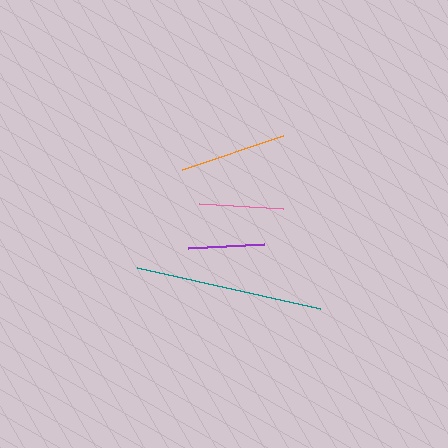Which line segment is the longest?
The teal line is the longest at approximately 187 pixels.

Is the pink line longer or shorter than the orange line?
The orange line is longer than the pink line.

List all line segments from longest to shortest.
From longest to shortest: teal, orange, pink, purple.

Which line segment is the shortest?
The purple line is the shortest at approximately 76 pixels.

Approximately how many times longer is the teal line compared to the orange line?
The teal line is approximately 1.7 times the length of the orange line.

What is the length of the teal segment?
The teal segment is approximately 187 pixels long.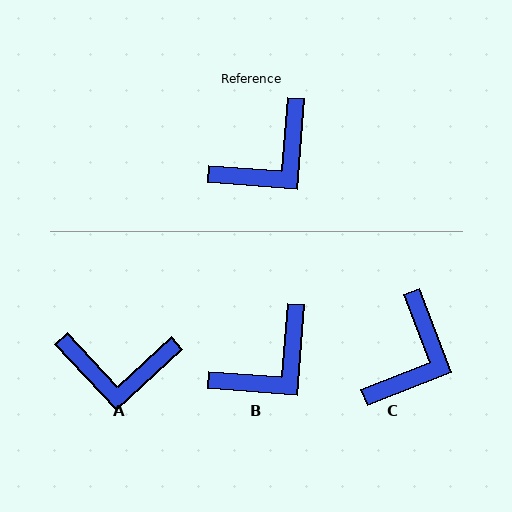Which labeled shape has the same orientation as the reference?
B.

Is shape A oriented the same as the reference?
No, it is off by about 43 degrees.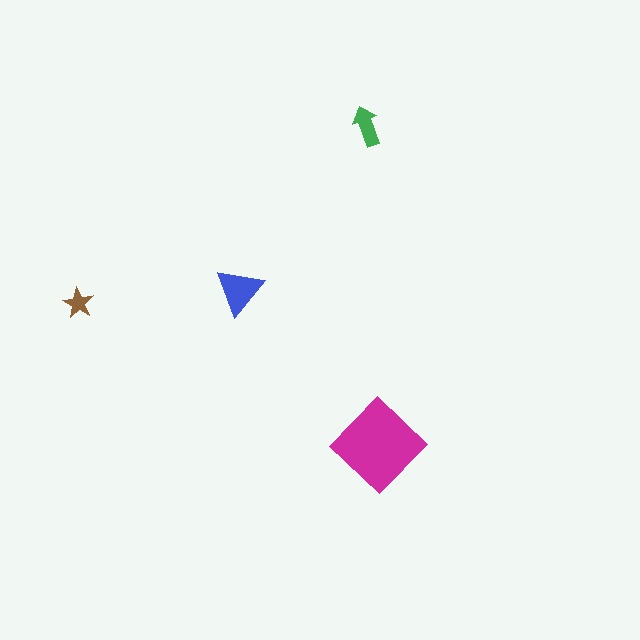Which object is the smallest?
The brown star.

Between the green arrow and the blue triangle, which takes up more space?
The blue triangle.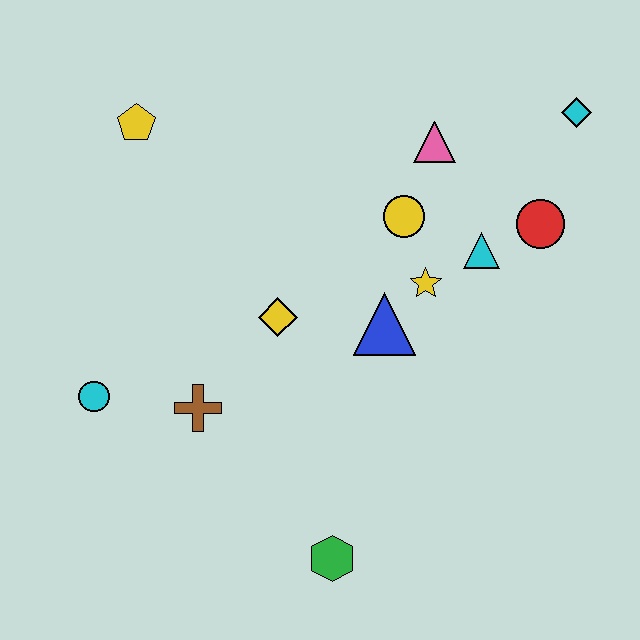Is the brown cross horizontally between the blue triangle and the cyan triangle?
No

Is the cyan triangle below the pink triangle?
Yes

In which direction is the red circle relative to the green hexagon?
The red circle is above the green hexagon.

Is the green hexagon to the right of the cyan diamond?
No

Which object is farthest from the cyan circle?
The cyan diamond is farthest from the cyan circle.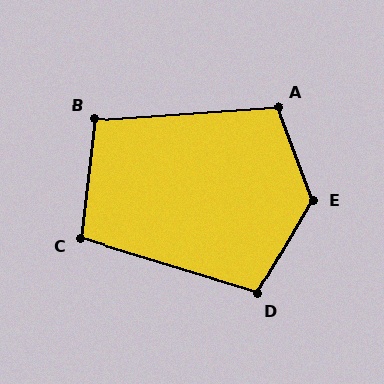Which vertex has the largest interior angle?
E, at approximately 129 degrees.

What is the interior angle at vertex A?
Approximately 107 degrees (obtuse).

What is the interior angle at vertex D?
Approximately 103 degrees (obtuse).